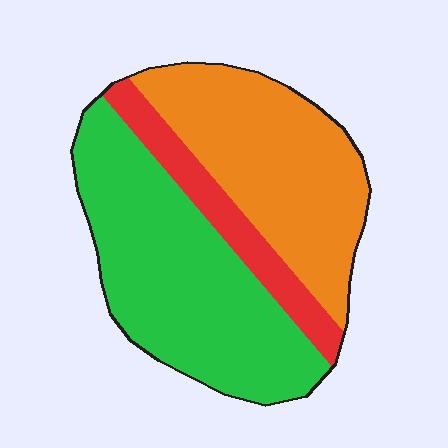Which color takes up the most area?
Green, at roughly 45%.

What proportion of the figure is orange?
Orange covers 39% of the figure.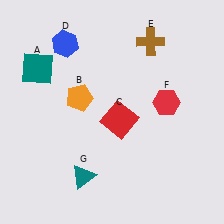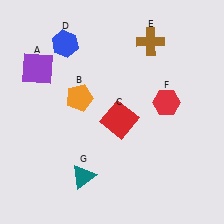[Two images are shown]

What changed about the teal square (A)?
In Image 1, A is teal. In Image 2, it changed to purple.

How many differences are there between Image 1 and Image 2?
There is 1 difference between the two images.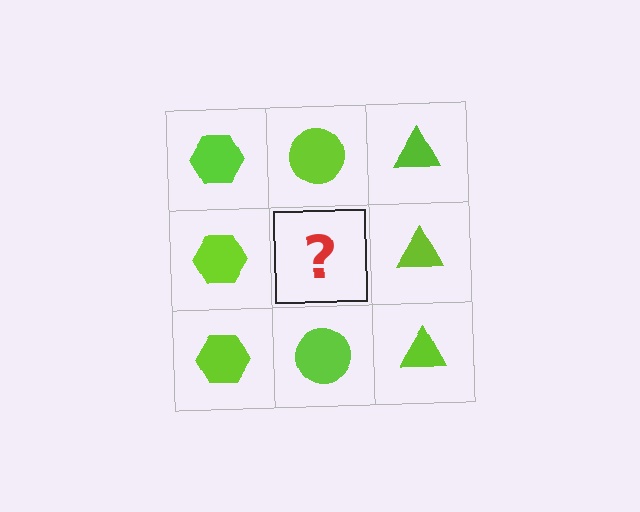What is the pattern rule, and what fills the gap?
The rule is that each column has a consistent shape. The gap should be filled with a lime circle.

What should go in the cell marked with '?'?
The missing cell should contain a lime circle.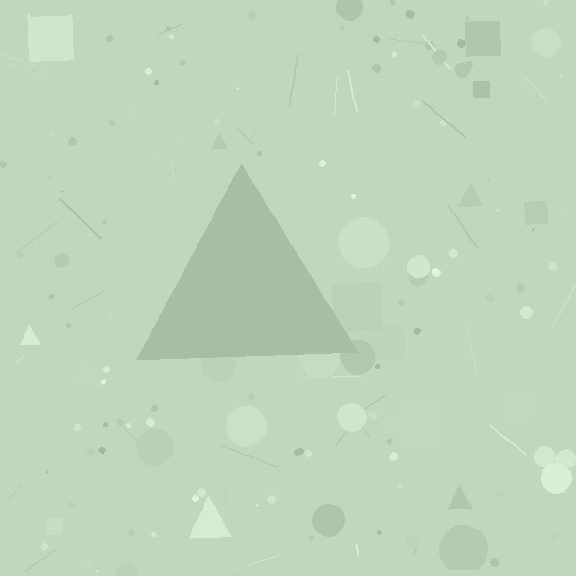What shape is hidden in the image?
A triangle is hidden in the image.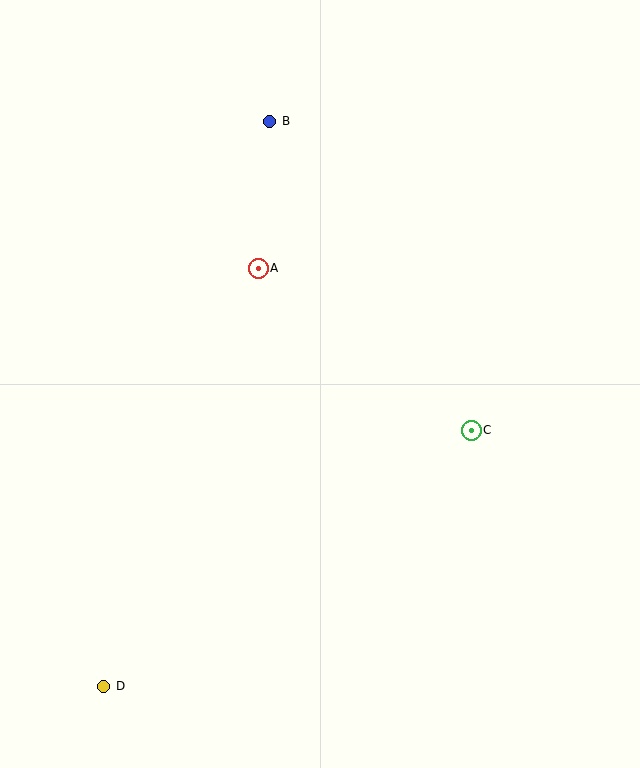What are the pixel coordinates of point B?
Point B is at (270, 121).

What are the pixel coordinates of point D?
Point D is at (104, 686).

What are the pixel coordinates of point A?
Point A is at (258, 268).